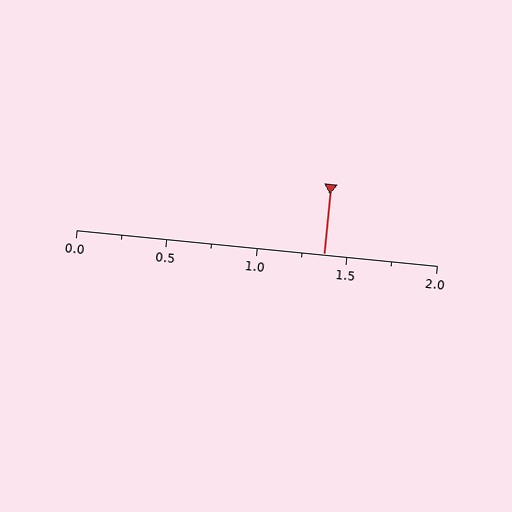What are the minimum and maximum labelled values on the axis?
The axis runs from 0.0 to 2.0.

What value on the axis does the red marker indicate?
The marker indicates approximately 1.38.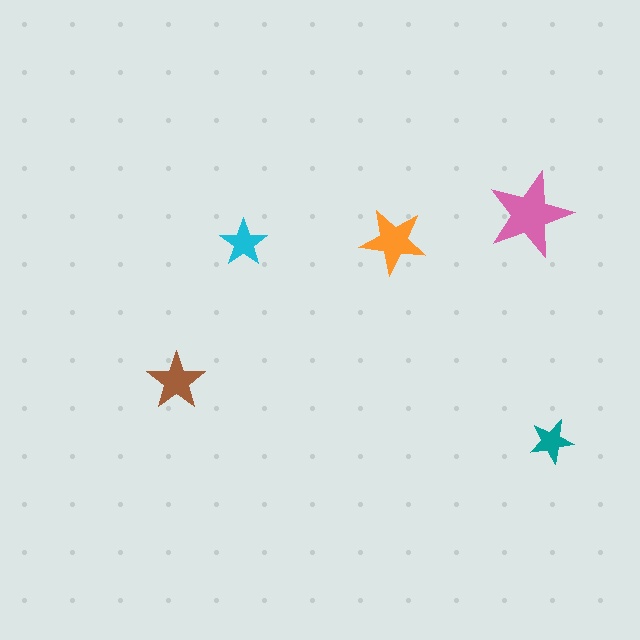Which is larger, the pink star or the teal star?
The pink one.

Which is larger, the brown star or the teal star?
The brown one.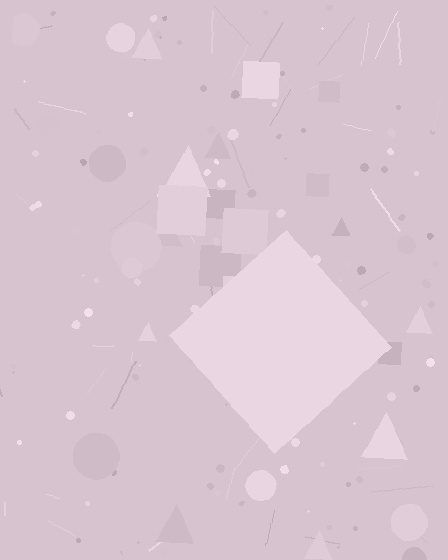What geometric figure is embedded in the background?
A diamond is embedded in the background.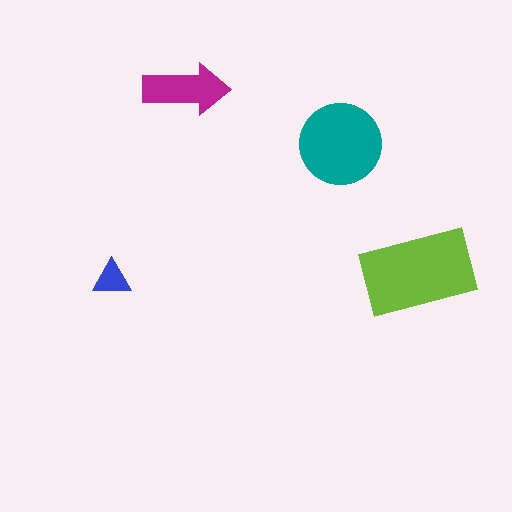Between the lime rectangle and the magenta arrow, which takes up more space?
The lime rectangle.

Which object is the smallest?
The blue triangle.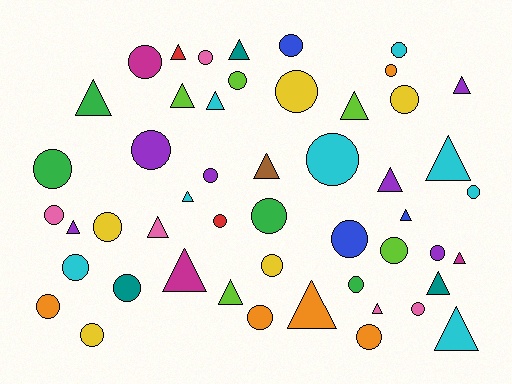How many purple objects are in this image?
There are 6 purple objects.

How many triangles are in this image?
There are 21 triangles.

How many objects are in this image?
There are 50 objects.